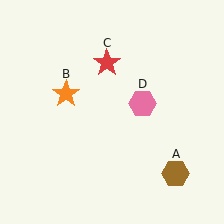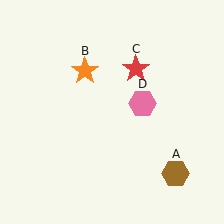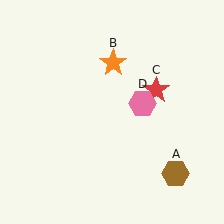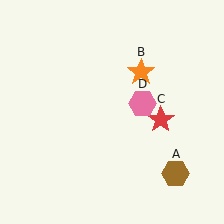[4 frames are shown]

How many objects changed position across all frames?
2 objects changed position: orange star (object B), red star (object C).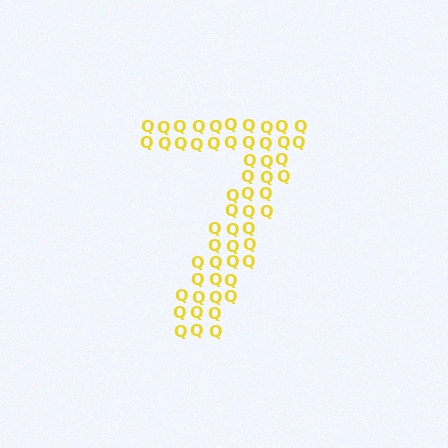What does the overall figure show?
The overall figure shows the digit 7.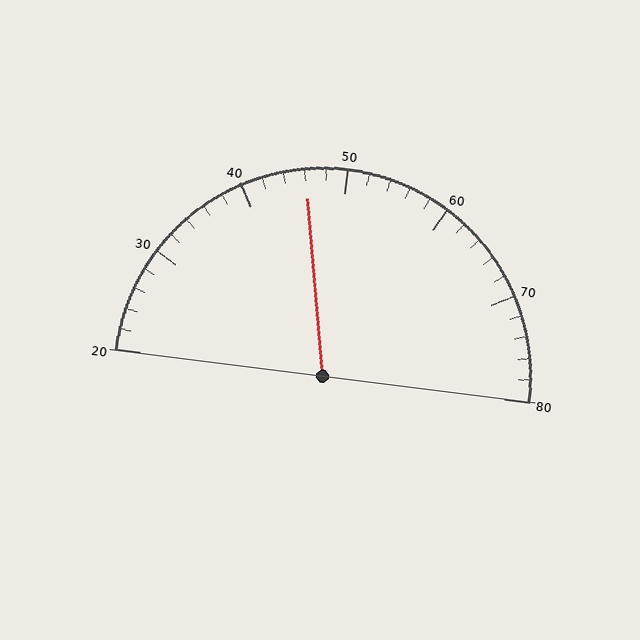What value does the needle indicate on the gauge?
The needle indicates approximately 46.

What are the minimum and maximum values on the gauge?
The gauge ranges from 20 to 80.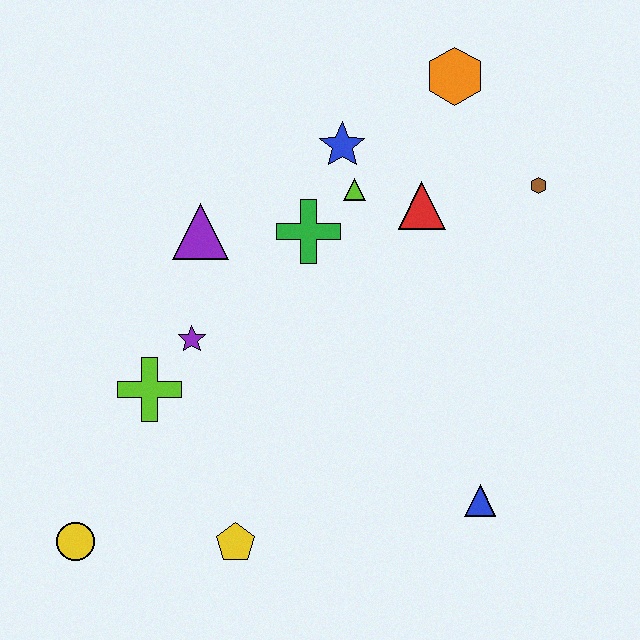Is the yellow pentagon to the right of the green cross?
No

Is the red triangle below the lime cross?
No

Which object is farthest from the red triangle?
The yellow circle is farthest from the red triangle.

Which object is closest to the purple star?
The lime cross is closest to the purple star.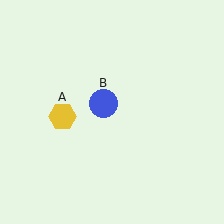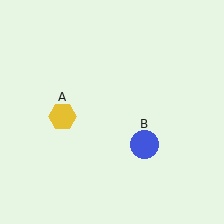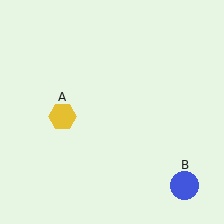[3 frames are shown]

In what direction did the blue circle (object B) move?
The blue circle (object B) moved down and to the right.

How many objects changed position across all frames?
1 object changed position: blue circle (object B).